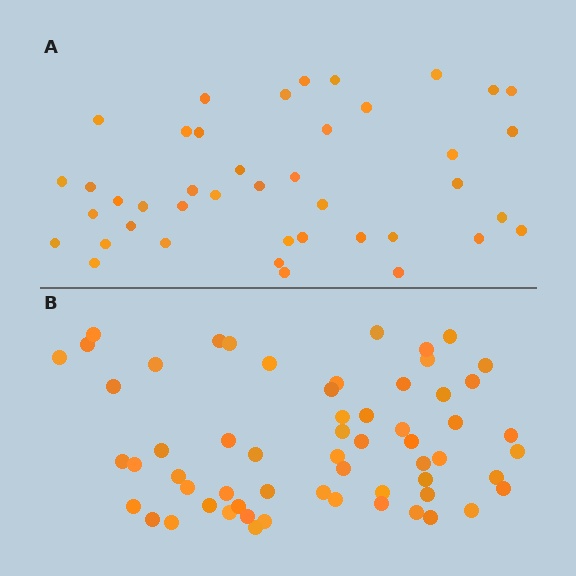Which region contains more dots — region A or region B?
Region B (the bottom region) has more dots.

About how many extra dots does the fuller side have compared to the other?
Region B has approximately 20 more dots than region A.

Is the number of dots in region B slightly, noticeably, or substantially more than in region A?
Region B has noticeably more, but not dramatically so. The ratio is roughly 1.4 to 1.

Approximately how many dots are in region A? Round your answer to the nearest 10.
About 40 dots. (The exact count is 42, which rounds to 40.)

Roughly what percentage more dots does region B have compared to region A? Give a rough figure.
About 45% more.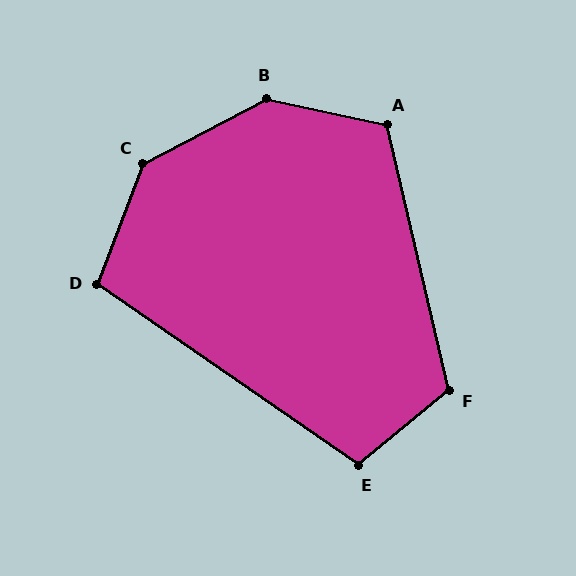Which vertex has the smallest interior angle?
D, at approximately 104 degrees.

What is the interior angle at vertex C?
Approximately 139 degrees (obtuse).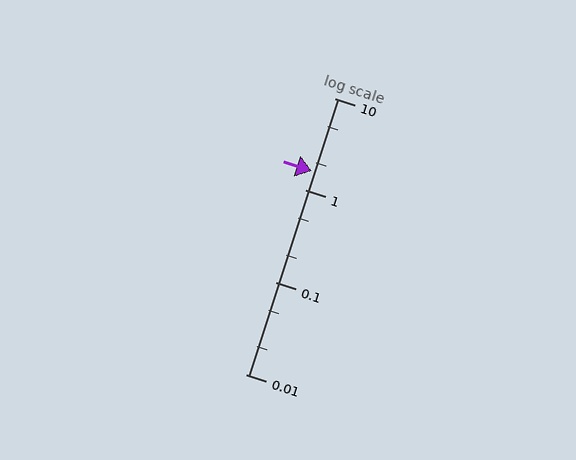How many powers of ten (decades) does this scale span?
The scale spans 3 decades, from 0.01 to 10.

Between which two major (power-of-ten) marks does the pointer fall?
The pointer is between 1 and 10.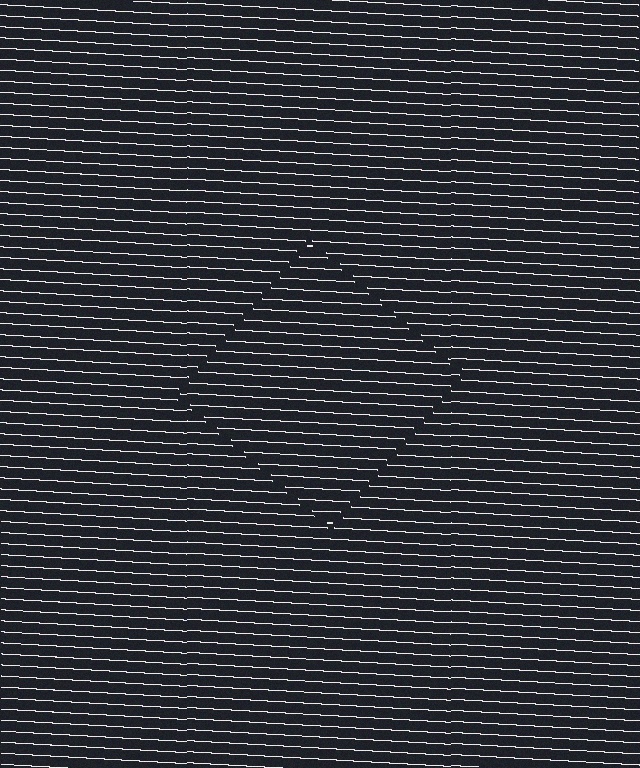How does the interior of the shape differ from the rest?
The interior of the shape contains the same grating, shifted by half a period — the contour is defined by the phase discontinuity where line-ends from the inner and outer gratings abut.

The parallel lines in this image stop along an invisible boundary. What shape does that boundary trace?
An illusory square. The interior of the shape contains the same grating, shifted by half a period — the contour is defined by the phase discontinuity where line-ends from the inner and outer gratings abut.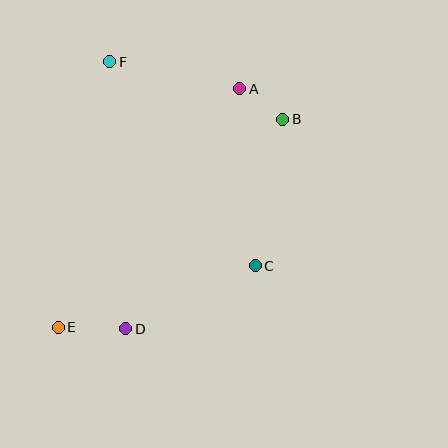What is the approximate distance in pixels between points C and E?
The distance between C and E is approximately 206 pixels.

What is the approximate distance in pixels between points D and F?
The distance between D and F is approximately 268 pixels.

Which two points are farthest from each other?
Points B and E are farthest from each other.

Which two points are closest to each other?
Points A and B are closest to each other.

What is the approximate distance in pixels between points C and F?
The distance between C and F is approximately 251 pixels.